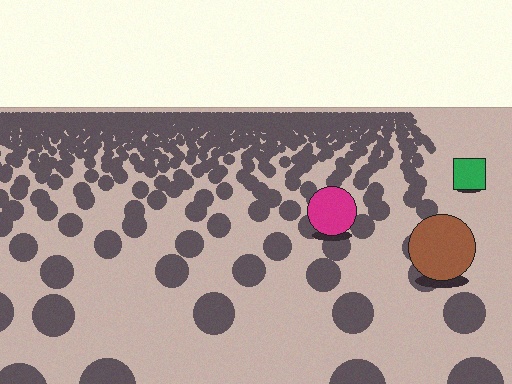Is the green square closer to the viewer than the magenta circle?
No. The magenta circle is closer — you can tell from the texture gradient: the ground texture is coarser near it.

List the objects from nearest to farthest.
From nearest to farthest: the brown circle, the magenta circle, the green square.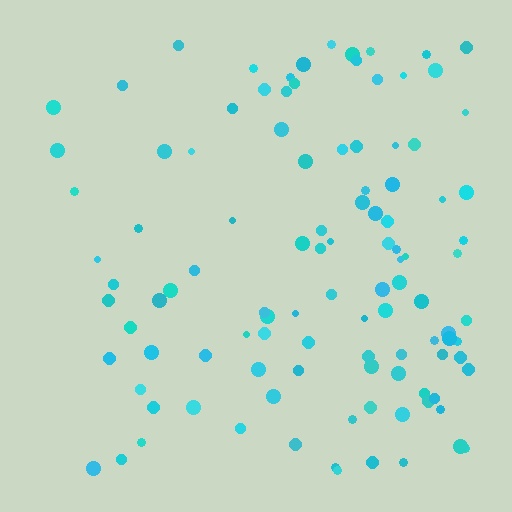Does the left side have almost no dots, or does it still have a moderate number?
Still a moderate number, just noticeably fewer than the right.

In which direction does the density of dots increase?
From left to right, with the right side densest.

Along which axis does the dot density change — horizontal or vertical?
Horizontal.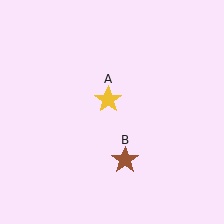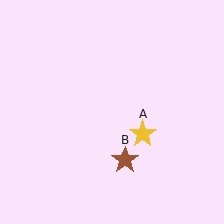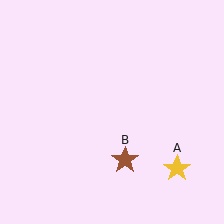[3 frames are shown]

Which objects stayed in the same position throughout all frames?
Brown star (object B) remained stationary.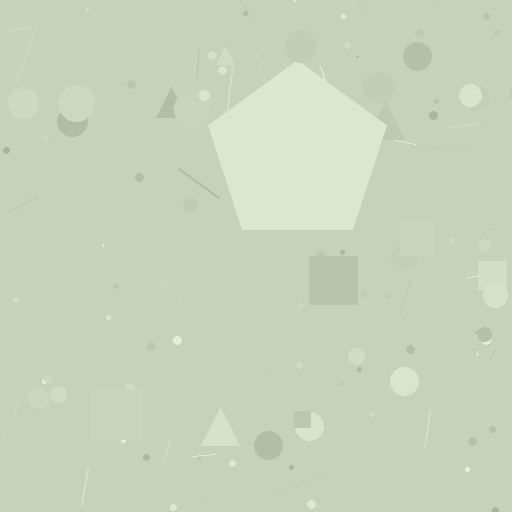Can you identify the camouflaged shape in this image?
The camouflaged shape is a pentagon.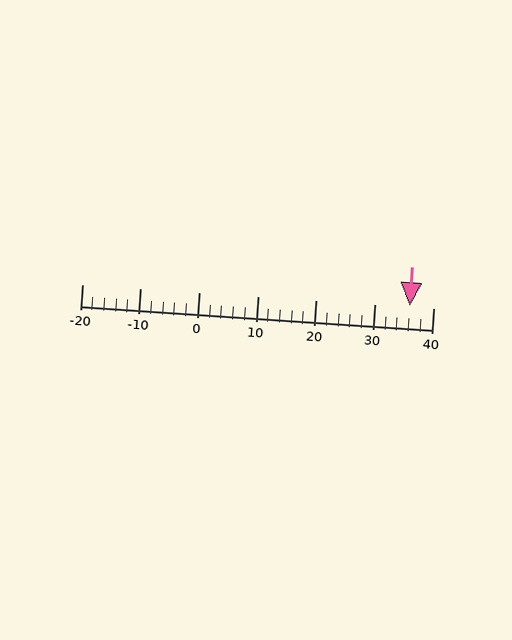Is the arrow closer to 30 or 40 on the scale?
The arrow is closer to 40.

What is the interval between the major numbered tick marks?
The major tick marks are spaced 10 units apart.